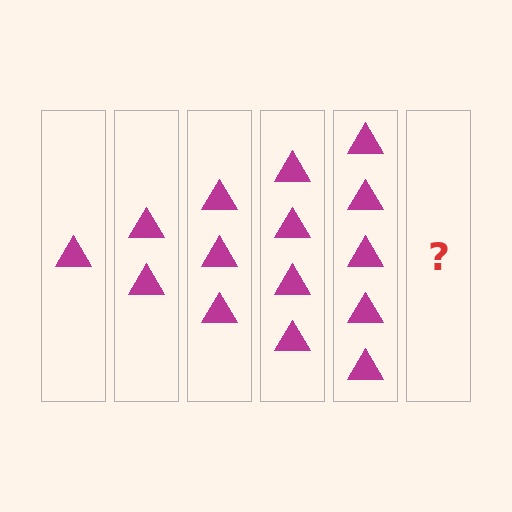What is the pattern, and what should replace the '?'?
The pattern is that each step adds one more triangle. The '?' should be 6 triangles.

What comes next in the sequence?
The next element should be 6 triangles.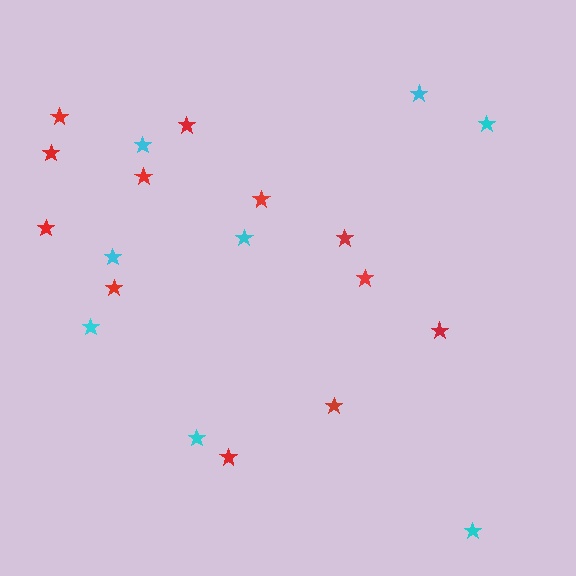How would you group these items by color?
There are 2 groups: one group of cyan stars (8) and one group of red stars (12).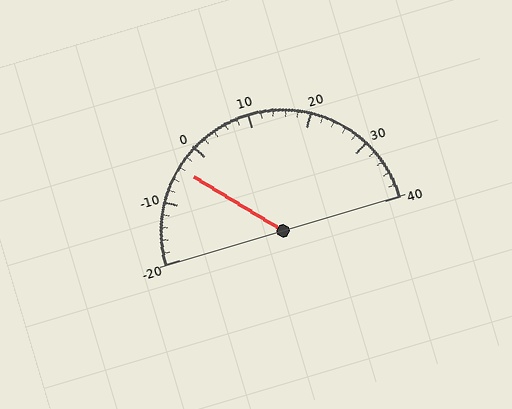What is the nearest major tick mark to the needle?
The nearest major tick mark is 0.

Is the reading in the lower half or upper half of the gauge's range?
The reading is in the lower half of the range (-20 to 40).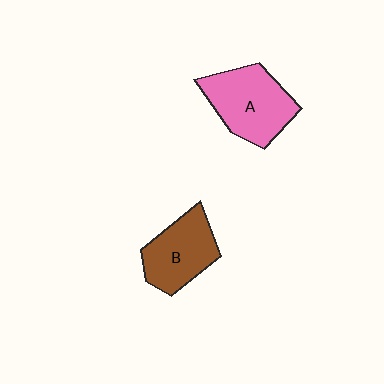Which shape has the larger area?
Shape A (pink).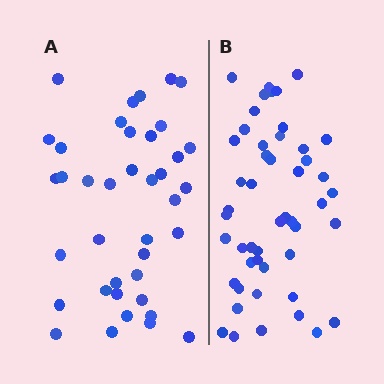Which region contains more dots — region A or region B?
Region B (the right region) has more dots.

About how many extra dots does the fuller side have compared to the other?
Region B has roughly 10 or so more dots than region A.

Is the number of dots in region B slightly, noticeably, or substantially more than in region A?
Region B has noticeably more, but not dramatically so. The ratio is roughly 1.3 to 1.